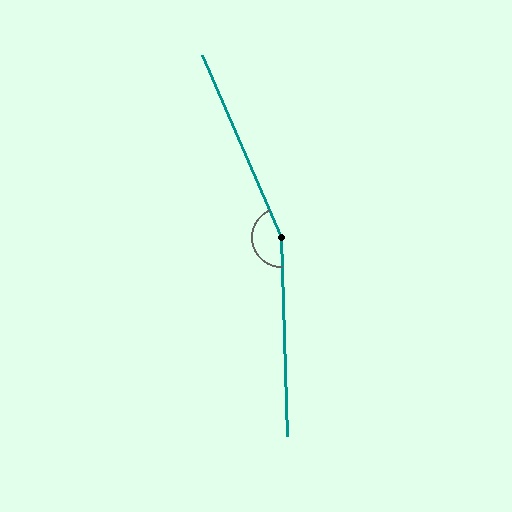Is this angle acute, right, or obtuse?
It is obtuse.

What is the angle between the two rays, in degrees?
Approximately 158 degrees.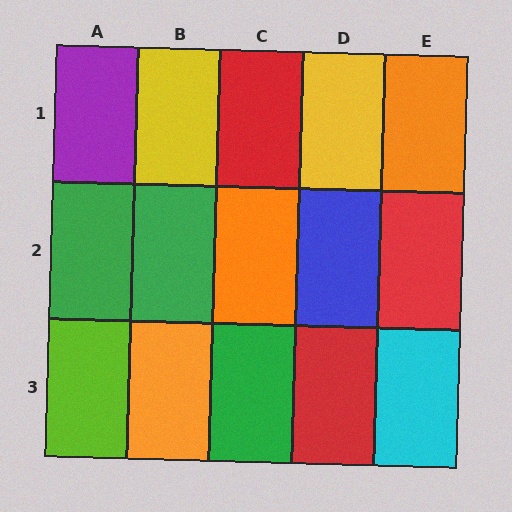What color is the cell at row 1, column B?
Yellow.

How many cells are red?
3 cells are red.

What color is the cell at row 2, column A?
Green.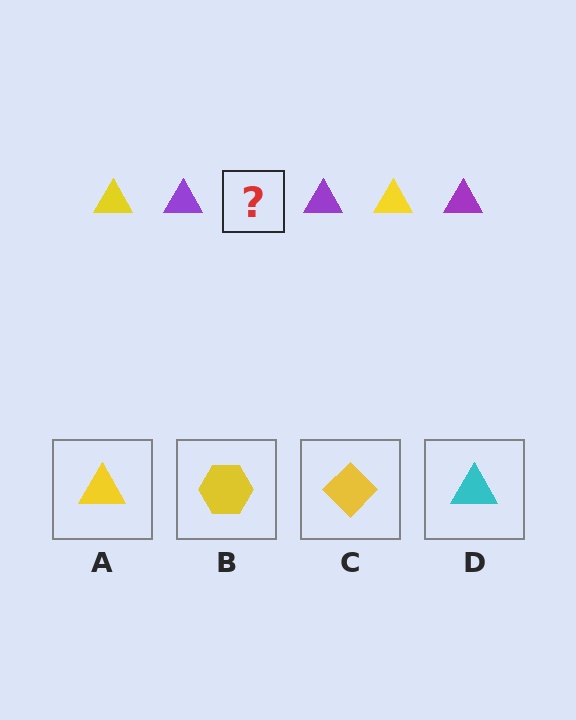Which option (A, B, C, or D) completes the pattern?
A.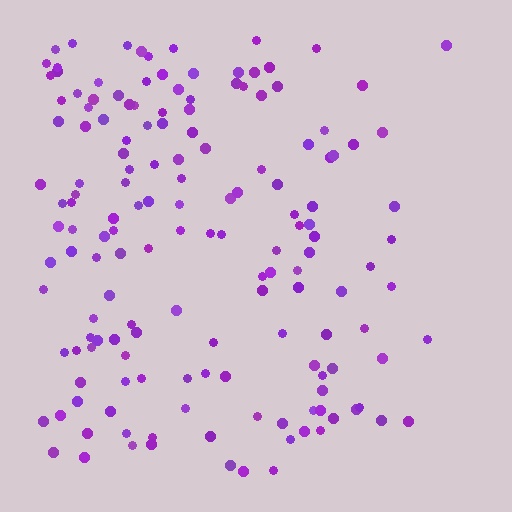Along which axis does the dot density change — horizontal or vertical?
Horizontal.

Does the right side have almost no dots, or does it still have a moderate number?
Still a moderate number, just noticeably fewer than the left.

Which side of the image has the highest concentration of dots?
The left.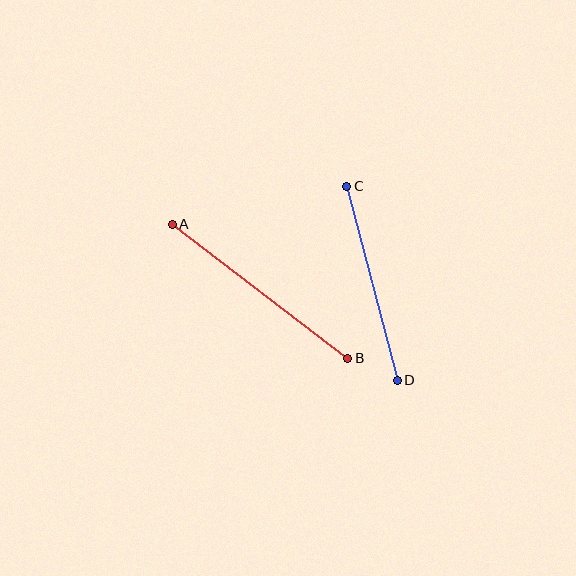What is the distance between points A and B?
The distance is approximately 220 pixels.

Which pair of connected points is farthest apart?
Points A and B are farthest apart.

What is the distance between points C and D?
The distance is approximately 200 pixels.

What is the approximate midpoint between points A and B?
The midpoint is at approximately (260, 291) pixels.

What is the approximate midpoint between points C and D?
The midpoint is at approximately (372, 283) pixels.